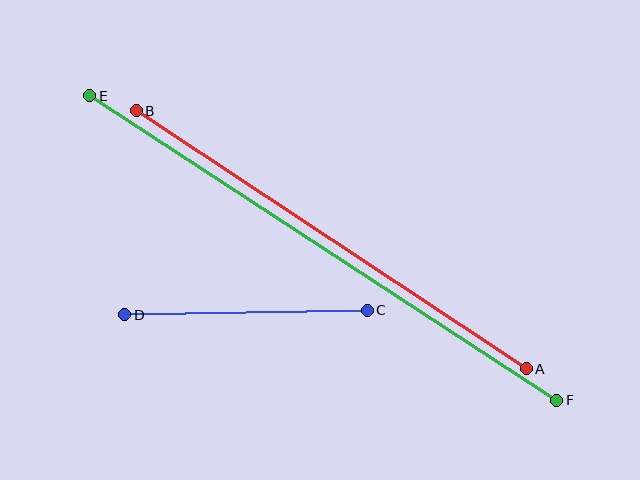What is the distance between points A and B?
The distance is approximately 468 pixels.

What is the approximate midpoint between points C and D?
The midpoint is at approximately (246, 312) pixels.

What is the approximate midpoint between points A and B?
The midpoint is at approximately (331, 240) pixels.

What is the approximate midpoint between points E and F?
The midpoint is at approximately (323, 248) pixels.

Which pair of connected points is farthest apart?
Points E and F are farthest apart.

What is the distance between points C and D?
The distance is approximately 243 pixels.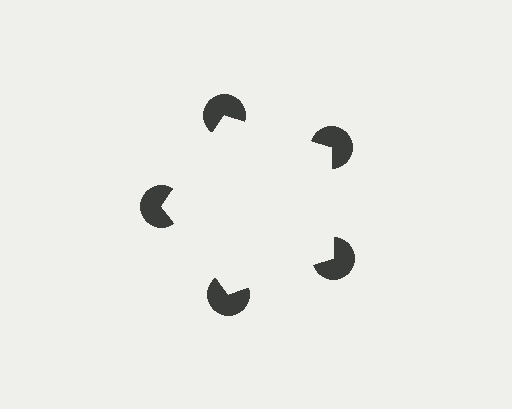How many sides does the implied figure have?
5 sides.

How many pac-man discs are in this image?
There are 5 — one at each vertex of the illusory pentagon.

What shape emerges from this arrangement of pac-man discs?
An illusory pentagon — its edges are inferred from the aligned wedge cuts in the pac-man discs, not physically drawn.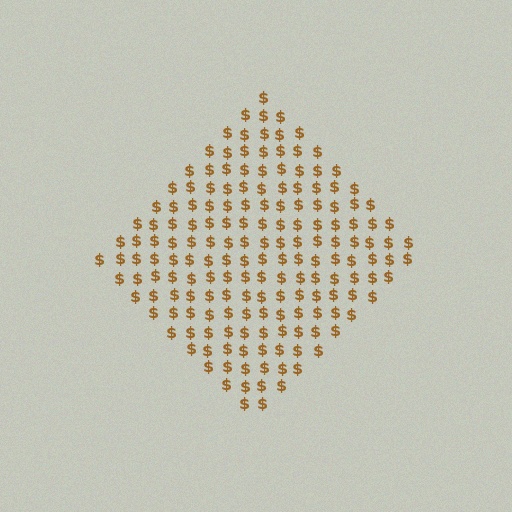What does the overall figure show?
The overall figure shows a diamond.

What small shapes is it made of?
It is made of small dollar signs.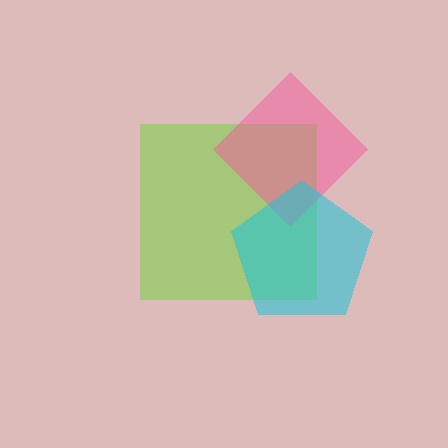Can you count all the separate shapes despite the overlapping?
Yes, there are 3 separate shapes.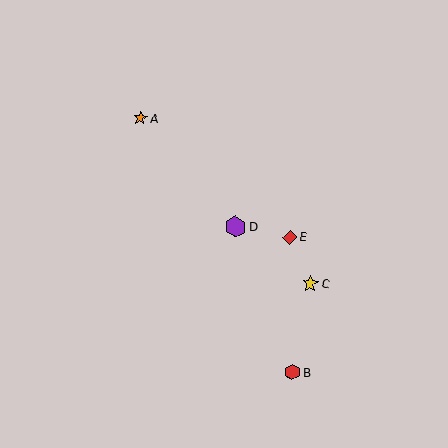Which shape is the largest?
The purple hexagon (labeled D) is the largest.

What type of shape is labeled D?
Shape D is a purple hexagon.